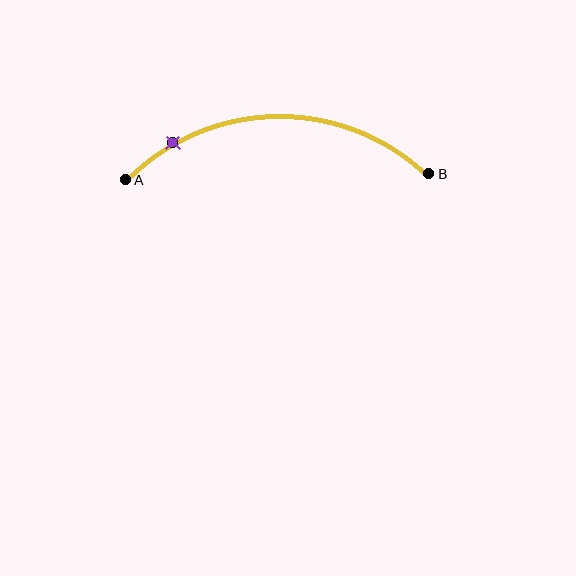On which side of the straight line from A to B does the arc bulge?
The arc bulges above the straight line connecting A and B.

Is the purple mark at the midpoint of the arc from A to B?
No. The purple mark lies on the arc but is closer to endpoint A. The arc midpoint would be at the point on the curve equidistant along the arc from both A and B.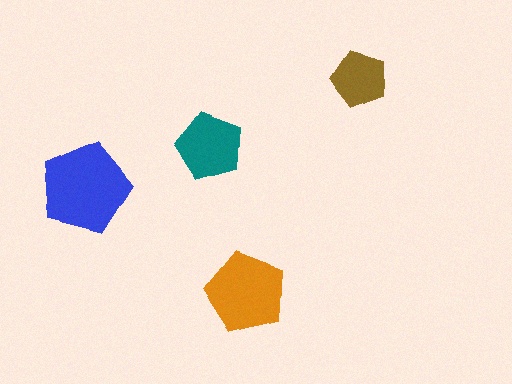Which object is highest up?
The brown pentagon is topmost.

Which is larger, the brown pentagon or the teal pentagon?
The teal one.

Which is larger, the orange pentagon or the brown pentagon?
The orange one.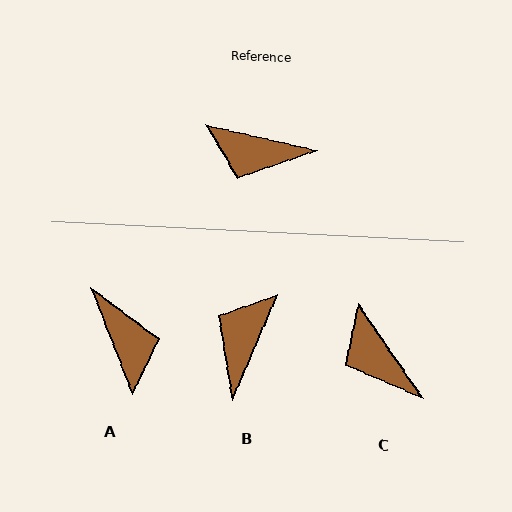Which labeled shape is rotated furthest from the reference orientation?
A, about 124 degrees away.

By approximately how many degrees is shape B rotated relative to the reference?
Approximately 101 degrees clockwise.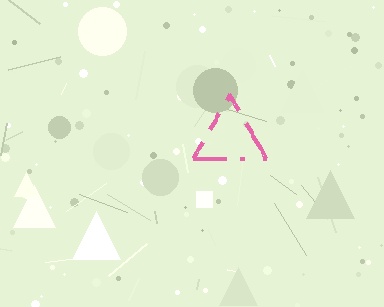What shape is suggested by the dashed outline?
The dashed outline suggests a triangle.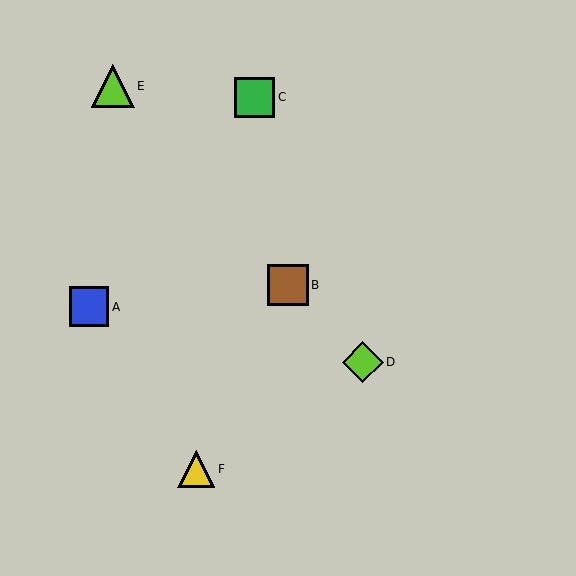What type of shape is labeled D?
Shape D is a lime diamond.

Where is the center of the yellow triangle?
The center of the yellow triangle is at (196, 469).